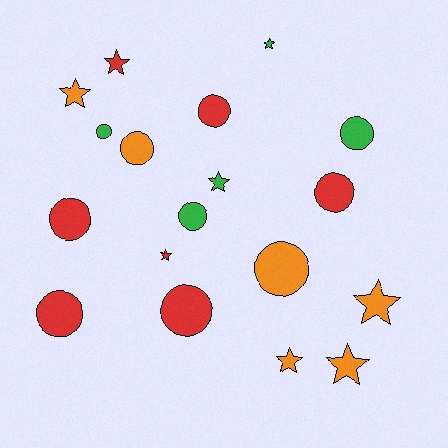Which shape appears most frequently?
Circle, with 10 objects.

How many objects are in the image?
There are 18 objects.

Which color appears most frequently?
Red, with 7 objects.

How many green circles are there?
There are 3 green circles.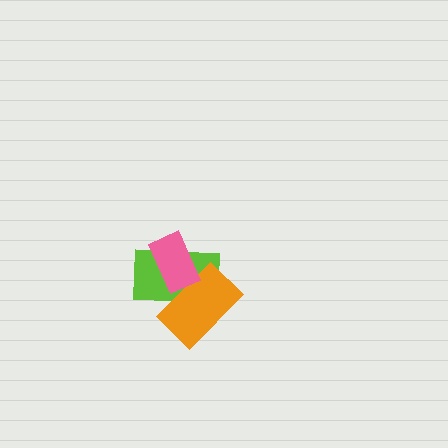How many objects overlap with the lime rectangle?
2 objects overlap with the lime rectangle.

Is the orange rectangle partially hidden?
Yes, it is partially covered by another shape.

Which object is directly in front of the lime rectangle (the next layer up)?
The orange rectangle is directly in front of the lime rectangle.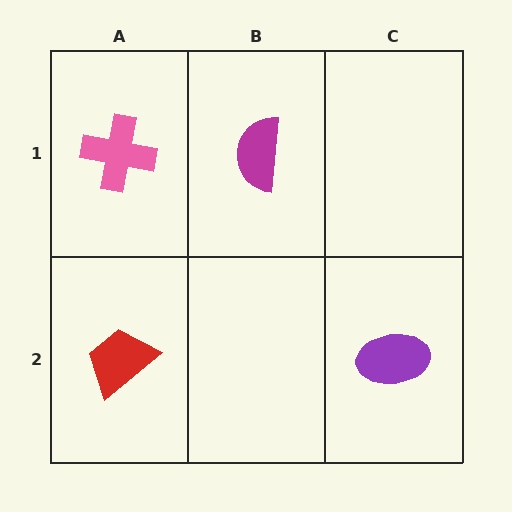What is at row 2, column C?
A purple ellipse.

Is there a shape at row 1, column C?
No, that cell is empty.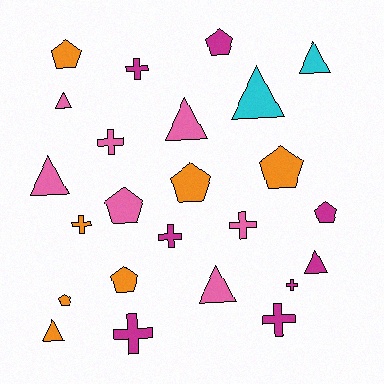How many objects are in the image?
There are 24 objects.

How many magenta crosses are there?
There are 5 magenta crosses.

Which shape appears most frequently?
Triangle, with 8 objects.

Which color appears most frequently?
Magenta, with 8 objects.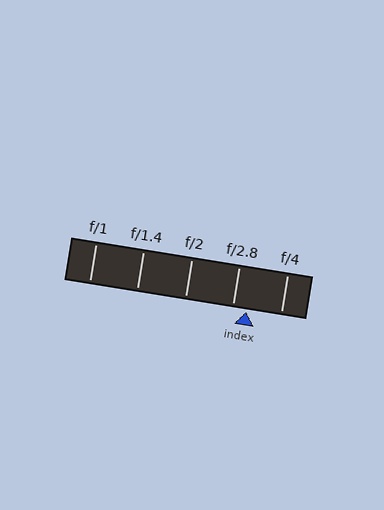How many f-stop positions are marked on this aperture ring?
There are 5 f-stop positions marked.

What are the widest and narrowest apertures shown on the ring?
The widest aperture shown is f/1 and the narrowest is f/4.